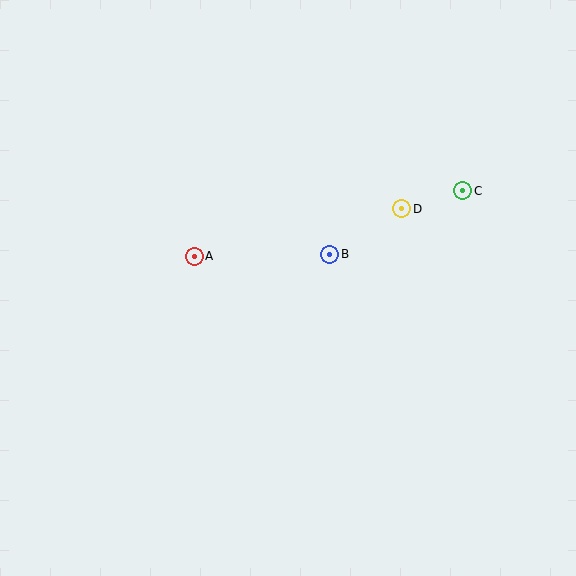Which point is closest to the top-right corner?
Point C is closest to the top-right corner.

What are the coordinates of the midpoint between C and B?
The midpoint between C and B is at (396, 222).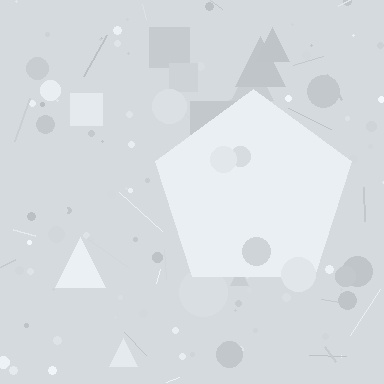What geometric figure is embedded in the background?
A pentagon is embedded in the background.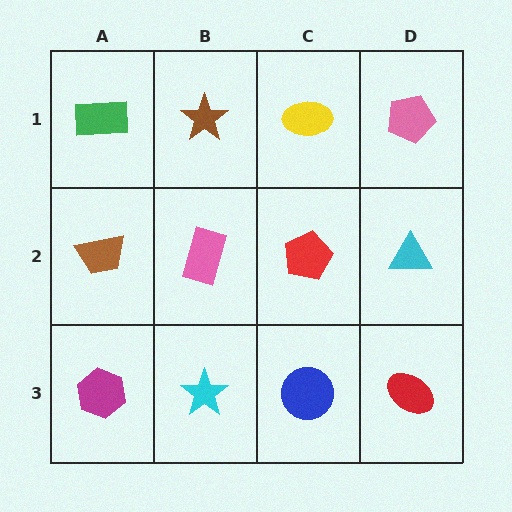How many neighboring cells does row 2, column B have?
4.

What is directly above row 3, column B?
A pink rectangle.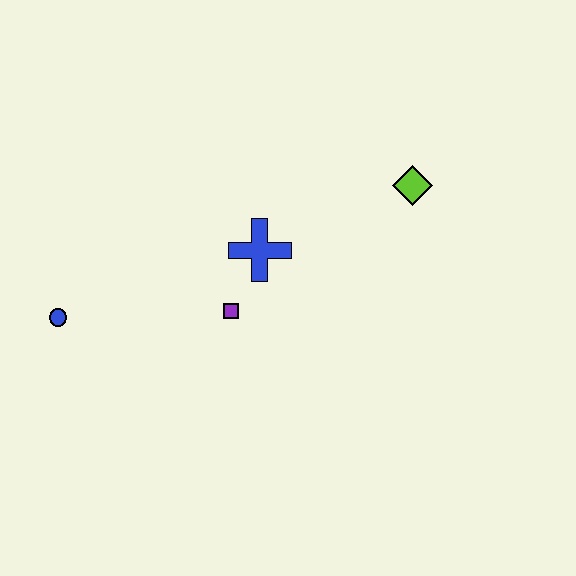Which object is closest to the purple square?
The blue cross is closest to the purple square.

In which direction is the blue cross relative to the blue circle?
The blue cross is to the right of the blue circle.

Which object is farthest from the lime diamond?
The blue circle is farthest from the lime diamond.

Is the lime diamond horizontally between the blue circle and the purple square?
No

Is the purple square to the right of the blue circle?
Yes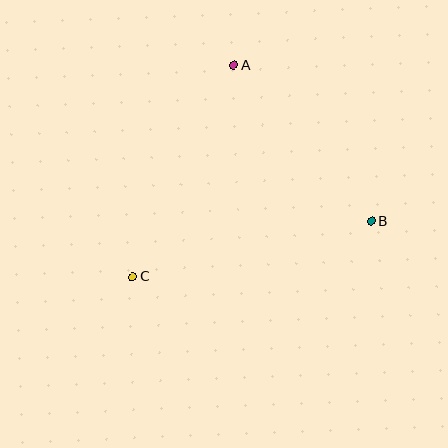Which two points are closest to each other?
Points A and B are closest to each other.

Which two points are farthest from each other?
Points B and C are farthest from each other.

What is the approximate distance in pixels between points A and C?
The distance between A and C is approximately 234 pixels.